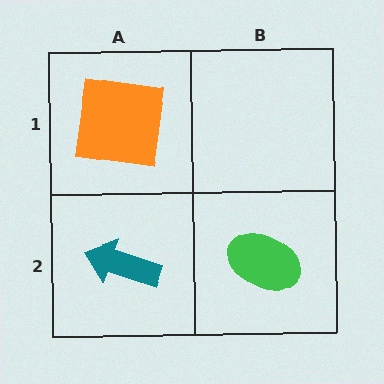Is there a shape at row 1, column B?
No, that cell is empty.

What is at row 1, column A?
An orange square.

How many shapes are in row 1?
1 shape.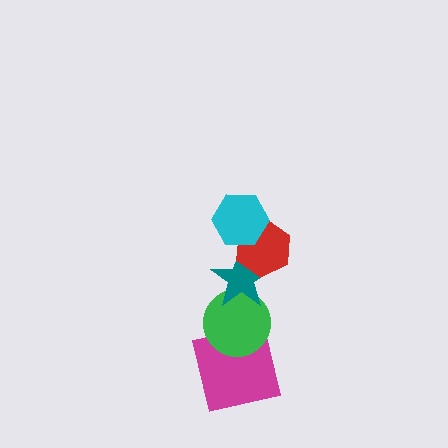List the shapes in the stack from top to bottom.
From top to bottom: the cyan hexagon, the red hexagon, the teal star, the green circle, the magenta square.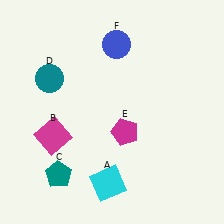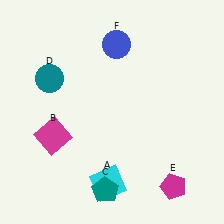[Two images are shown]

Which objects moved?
The objects that moved are: the teal pentagon (C), the magenta pentagon (E).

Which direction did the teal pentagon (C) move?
The teal pentagon (C) moved right.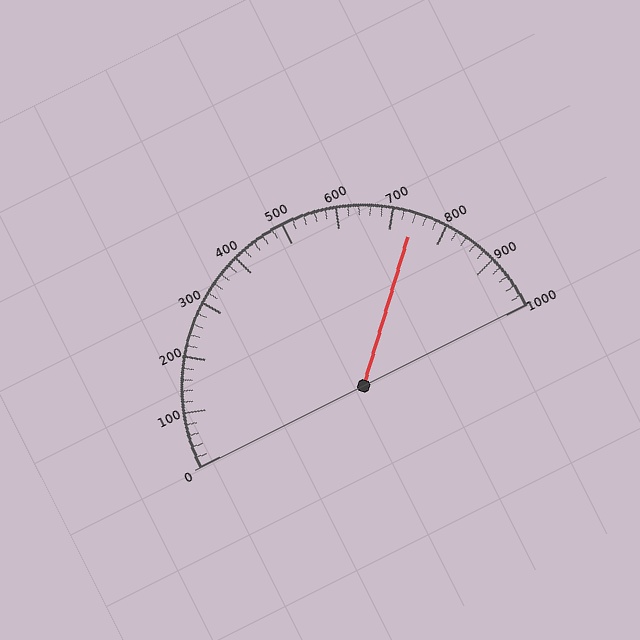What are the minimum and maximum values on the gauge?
The gauge ranges from 0 to 1000.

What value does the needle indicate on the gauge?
The needle indicates approximately 740.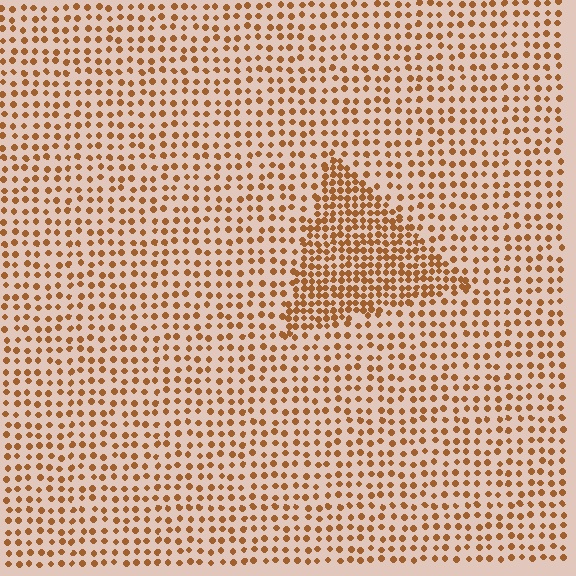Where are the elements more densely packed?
The elements are more densely packed inside the triangle boundary.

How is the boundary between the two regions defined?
The boundary is defined by a change in element density (approximately 2.0x ratio). All elements are the same color, size, and shape.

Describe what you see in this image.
The image contains small brown elements arranged at two different densities. A triangle-shaped region is visible where the elements are more densely packed than the surrounding area.